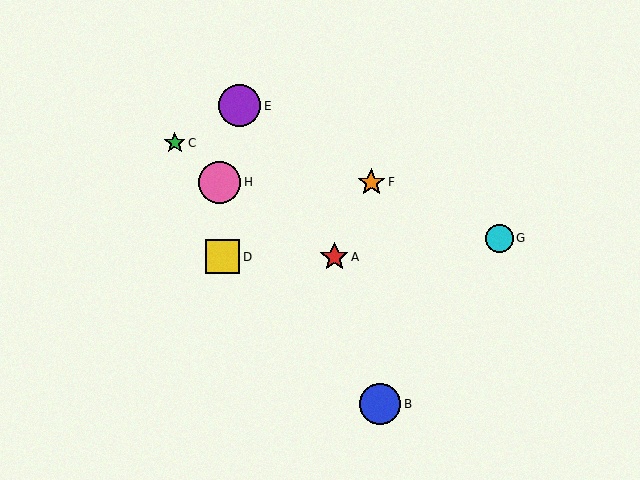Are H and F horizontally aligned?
Yes, both are at y≈182.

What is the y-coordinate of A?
Object A is at y≈257.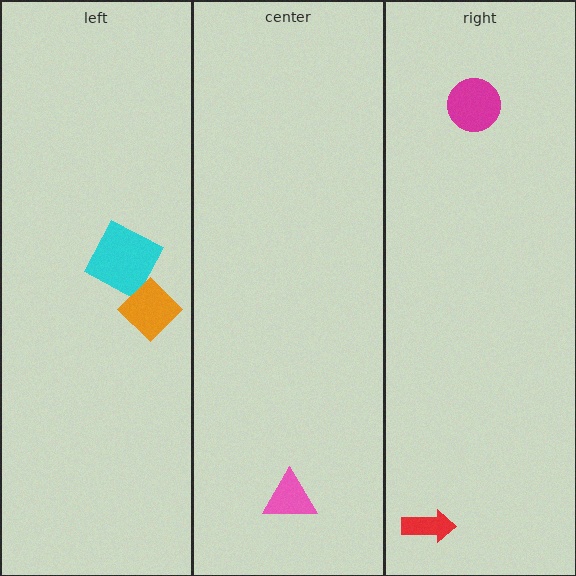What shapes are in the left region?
The cyan square, the orange diamond.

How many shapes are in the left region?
2.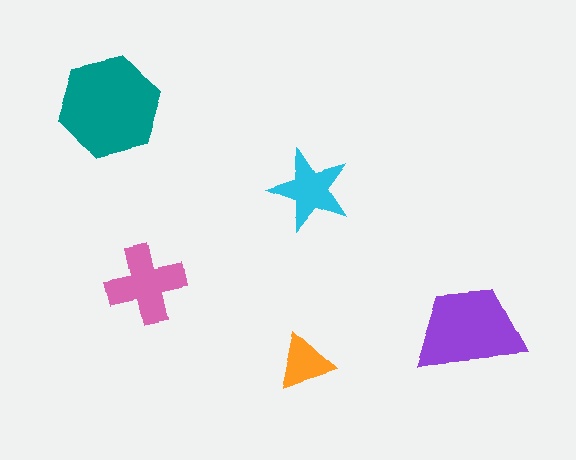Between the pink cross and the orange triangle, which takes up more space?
The pink cross.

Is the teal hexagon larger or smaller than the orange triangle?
Larger.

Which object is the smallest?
The orange triangle.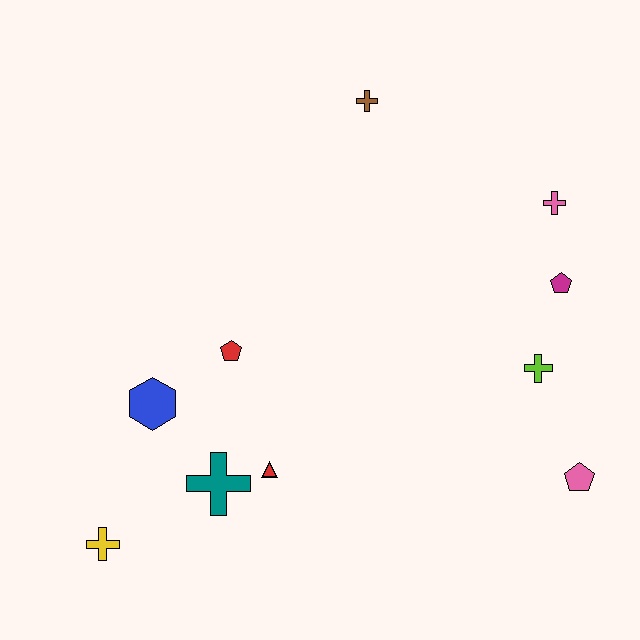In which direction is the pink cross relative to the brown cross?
The pink cross is to the right of the brown cross.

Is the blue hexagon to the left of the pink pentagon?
Yes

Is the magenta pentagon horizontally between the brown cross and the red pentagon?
No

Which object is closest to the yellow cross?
The teal cross is closest to the yellow cross.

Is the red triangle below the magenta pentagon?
Yes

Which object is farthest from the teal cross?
The pink cross is farthest from the teal cross.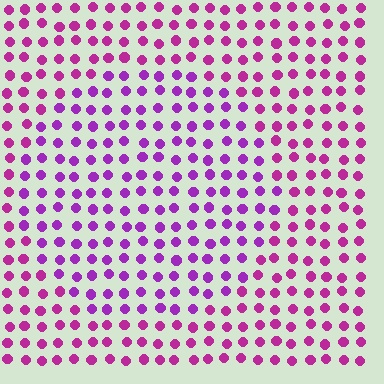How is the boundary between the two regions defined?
The boundary is defined purely by a slight shift in hue (about 26 degrees). Spacing, size, and orientation are identical on both sides.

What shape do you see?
I see a circle.